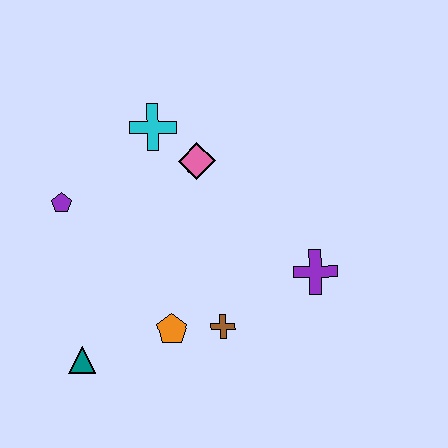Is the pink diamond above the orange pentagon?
Yes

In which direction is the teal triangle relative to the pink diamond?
The teal triangle is below the pink diamond.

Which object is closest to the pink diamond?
The cyan cross is closest to the pink diamond.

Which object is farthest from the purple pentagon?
The purple cross is farthest from the purple pentagon.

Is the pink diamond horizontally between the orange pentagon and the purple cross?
Yes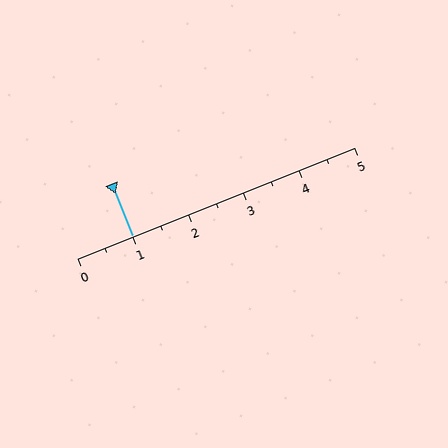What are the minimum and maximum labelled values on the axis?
The axis runs from 0 to 5.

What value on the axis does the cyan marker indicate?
The marker indicates approximately 1.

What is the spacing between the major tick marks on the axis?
The major ticks are spaced 1 apart.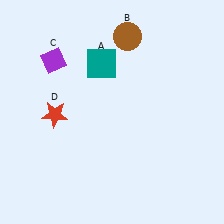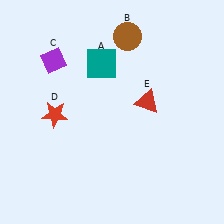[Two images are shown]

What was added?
A red triangle (E) was added in Image 2.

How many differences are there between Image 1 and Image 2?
There is 1 difference between the two images.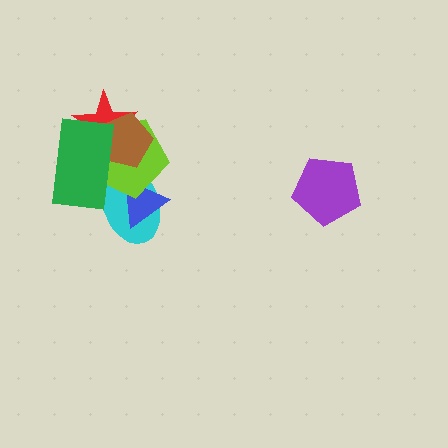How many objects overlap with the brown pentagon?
4 objects overlap with the brown pentagon.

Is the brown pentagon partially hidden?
Yes, it is partially covered by another shape.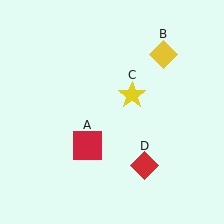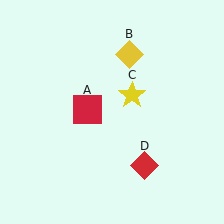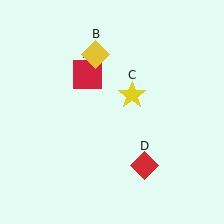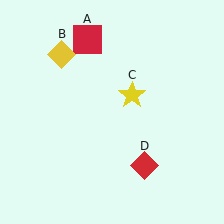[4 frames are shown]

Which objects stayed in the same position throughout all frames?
Yellow star (object C) and red diamond (object D) remained stationary.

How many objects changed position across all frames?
2 objects changed position: red square (object A), yellow diamond (object B).